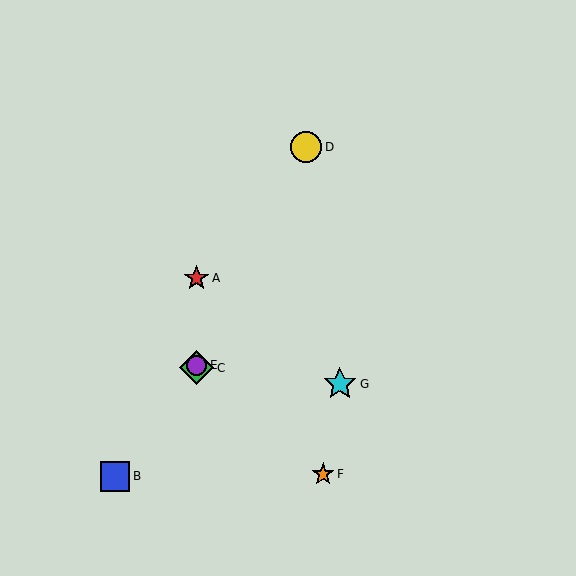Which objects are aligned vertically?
Objects A, C, E are aligned vertically.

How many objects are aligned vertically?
3 objects (A, C, E) are aligned vertically.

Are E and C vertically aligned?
Yes, both are at x≈196.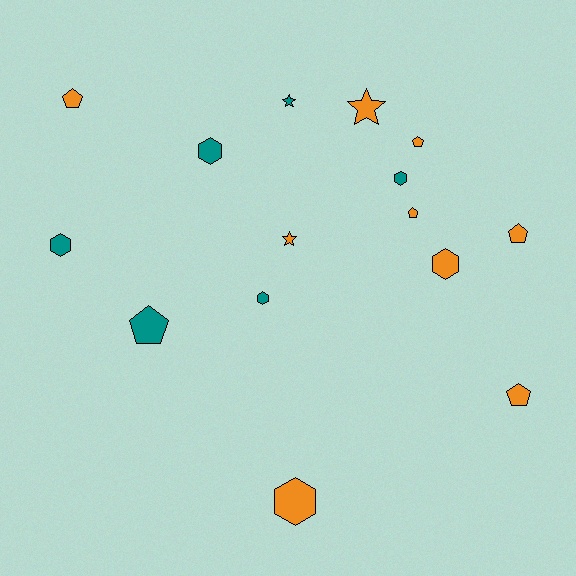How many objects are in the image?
There are 15 objects.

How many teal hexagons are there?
There are 4 teal hexagons.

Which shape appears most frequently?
Hexagon, with 6 objects.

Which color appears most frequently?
Orange, with 9 objects.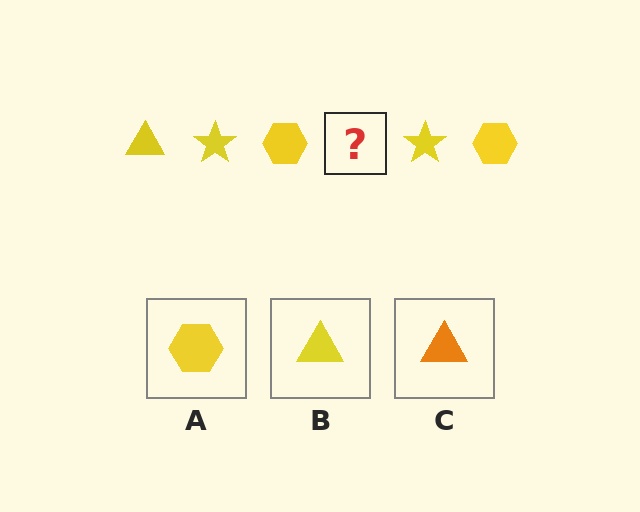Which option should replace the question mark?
Option B.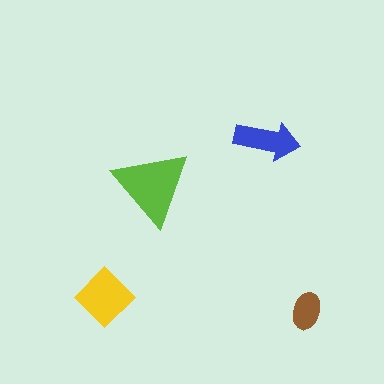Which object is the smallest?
The brown ellipse.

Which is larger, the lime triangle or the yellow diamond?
The lime triangle.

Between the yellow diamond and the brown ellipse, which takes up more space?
The yellow diamond.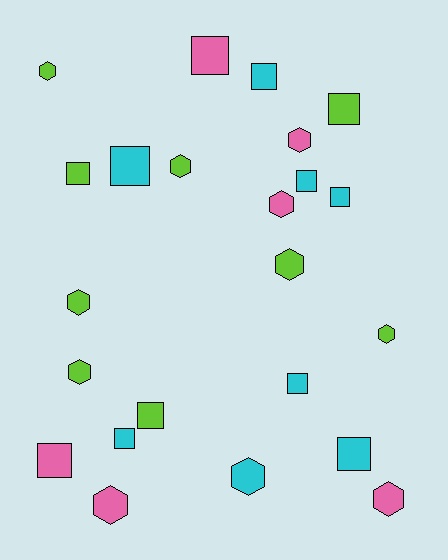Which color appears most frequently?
Lime, with 9 objects.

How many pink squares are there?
There are 2 pink squares.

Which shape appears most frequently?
Square, with 12 objects.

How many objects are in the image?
There are 23 objects.